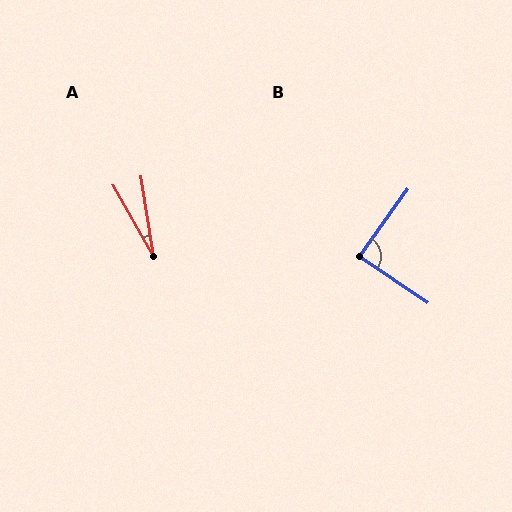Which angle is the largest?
B, at approximately 89 degrees.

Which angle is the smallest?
A, at approximately 20 degrees.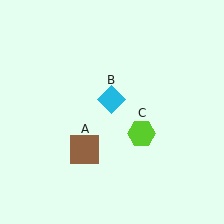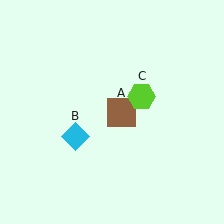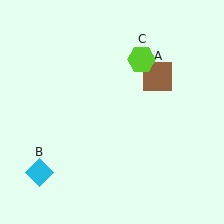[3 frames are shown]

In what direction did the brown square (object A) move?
The brown square (object A) moved up and to the right.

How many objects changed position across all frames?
3 objects changed position: brown square (object A), cyan diamond (object B), lime hexagon (object C).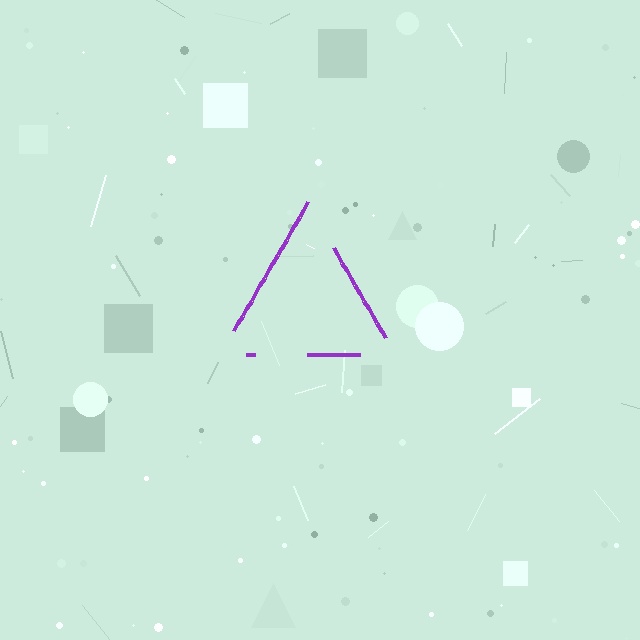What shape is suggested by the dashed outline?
The dashed outline suggests a triangle.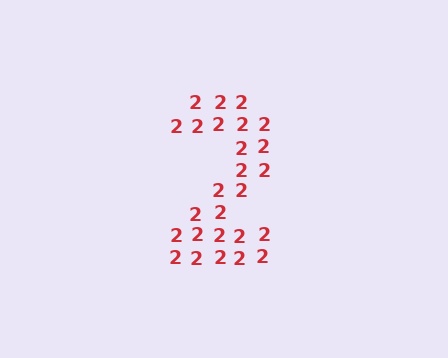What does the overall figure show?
The overall figure shows the digit 2.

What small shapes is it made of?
It is made of small digit 2's.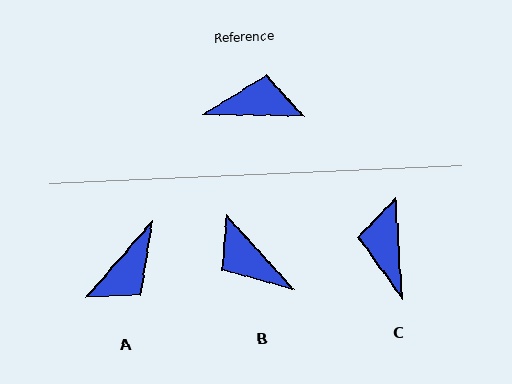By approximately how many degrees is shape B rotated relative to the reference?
Approximately 133 degrees counter-clockwise.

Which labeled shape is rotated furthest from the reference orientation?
B, about 133 degrees away.